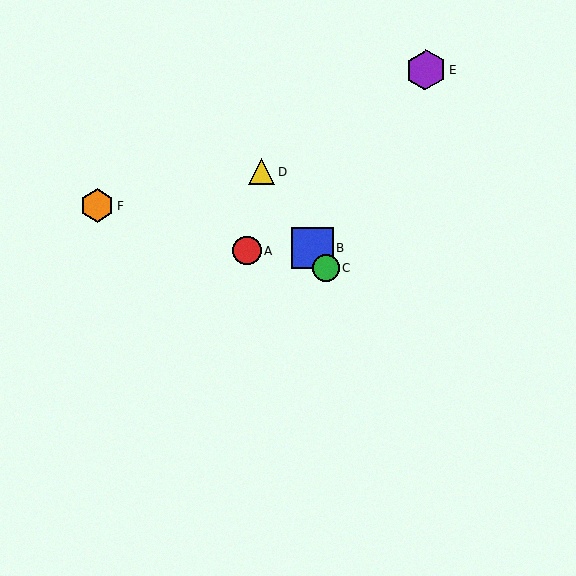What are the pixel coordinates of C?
Object C is at (326, 268).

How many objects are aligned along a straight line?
3 objects (B, C, D) are aligned along a straight line.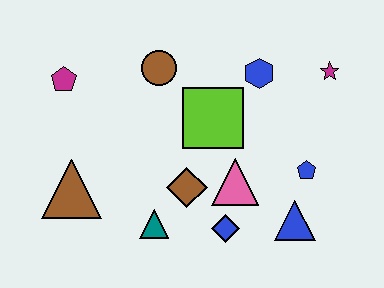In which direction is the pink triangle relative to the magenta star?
The pink triangle is below the magenta star.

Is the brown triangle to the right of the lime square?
No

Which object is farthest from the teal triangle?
The magenta star is farthest from the teal triangle.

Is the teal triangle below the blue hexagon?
Yes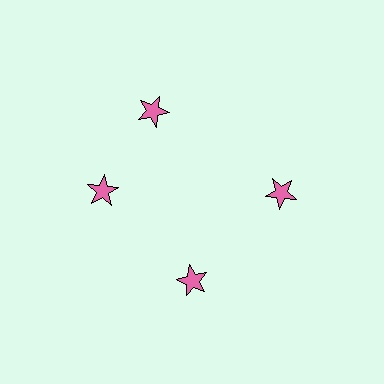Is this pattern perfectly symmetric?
No. The 4 pink stars are arranged in a ring, but one element near the 12 o'clock position is rotated out of alignment along the ring, breaking the 4-fold rotational symmetry.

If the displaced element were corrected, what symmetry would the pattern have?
It would have 4-fold rotational symmetry — the pattern would map onto itself every 90 degrees.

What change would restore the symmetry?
The symmetry would be restored by rotating it back into even spacing with its neighbors so that all 4 stars sit at equal angles and equal distance from the center.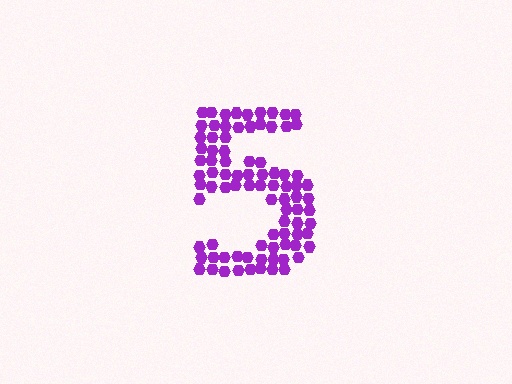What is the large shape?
The large shape is the digit 5.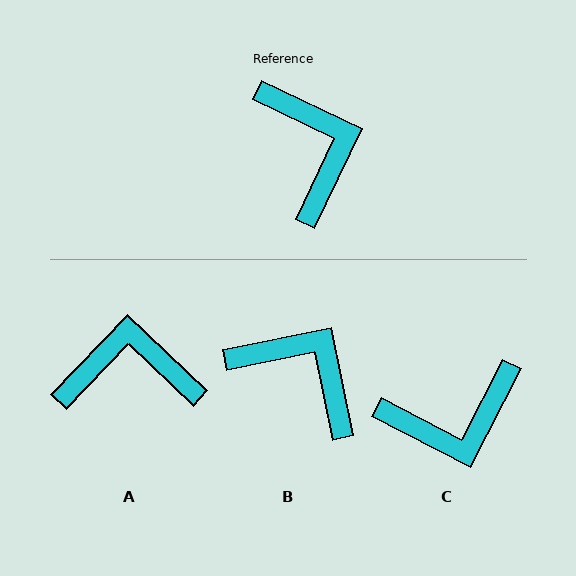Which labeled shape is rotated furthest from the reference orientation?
C, about 92 degrees away.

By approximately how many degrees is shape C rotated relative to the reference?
Approximately 92 degrees clockwise.